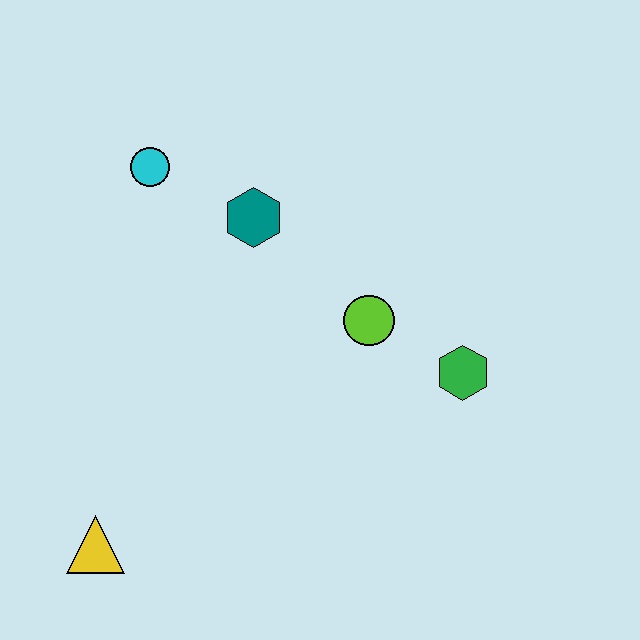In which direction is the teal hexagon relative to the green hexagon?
The teal hexagon is to the left of the green hexagon.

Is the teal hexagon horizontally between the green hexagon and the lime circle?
No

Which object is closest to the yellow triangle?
The lime circle is closest to the yellow triangle.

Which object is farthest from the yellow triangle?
The green hexagon is farthest from the yellow triangle.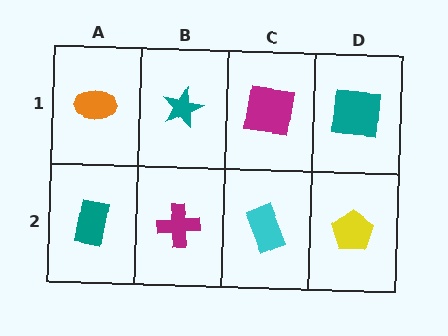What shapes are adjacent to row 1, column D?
A yellow pentagon (row 2, column D), a magenta square (row 1, column C).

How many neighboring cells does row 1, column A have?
2.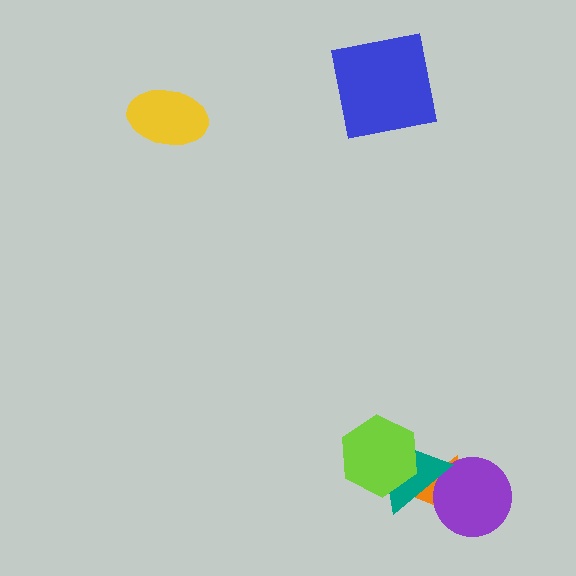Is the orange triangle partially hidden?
Yes, it is partially covered by another shape.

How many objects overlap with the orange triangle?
2 objects overlap with the orange triangle.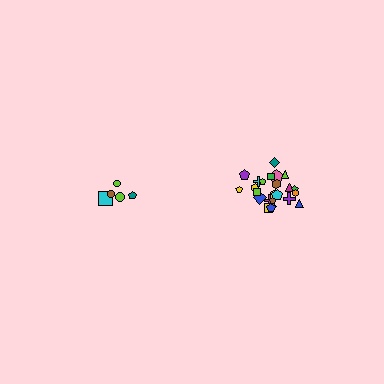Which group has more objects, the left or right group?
The right group.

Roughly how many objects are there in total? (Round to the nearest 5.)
Roughly 30 objects in total.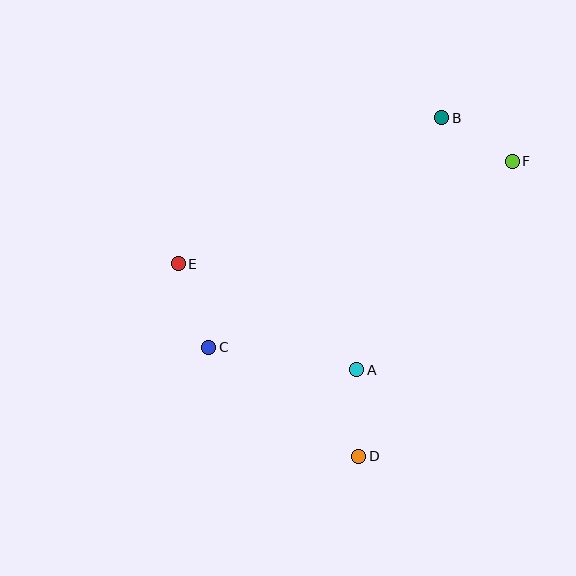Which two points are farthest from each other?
Points C and F are farthest from each other.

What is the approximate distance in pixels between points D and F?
The distance between D and F is approximately 332 pixels.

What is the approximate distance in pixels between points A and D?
The distance between A and D is approximately 86 pixels.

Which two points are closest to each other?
Points B and F are closest to each other.